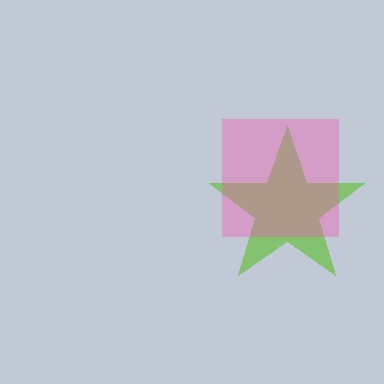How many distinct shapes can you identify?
There are 2 distinct shapes: a lime star, a pink square.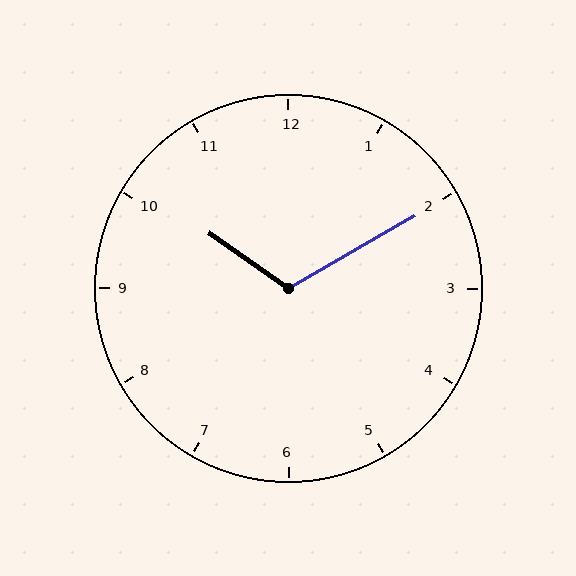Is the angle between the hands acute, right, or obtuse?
It is obtuse.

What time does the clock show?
10:10.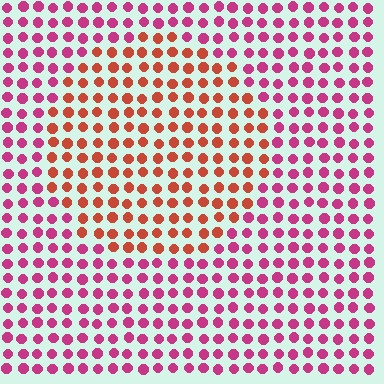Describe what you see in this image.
The image is filled with small magenta elements in a uniform arrangement. A circle-shaped region is visible where the elements are tinted to a slightly different hue, forming a subtle color boundary.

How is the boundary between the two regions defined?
The boundary is defined purely by a slight shift in hue (about 40 degrees). Spacing, size, and orientation are identical on both sides.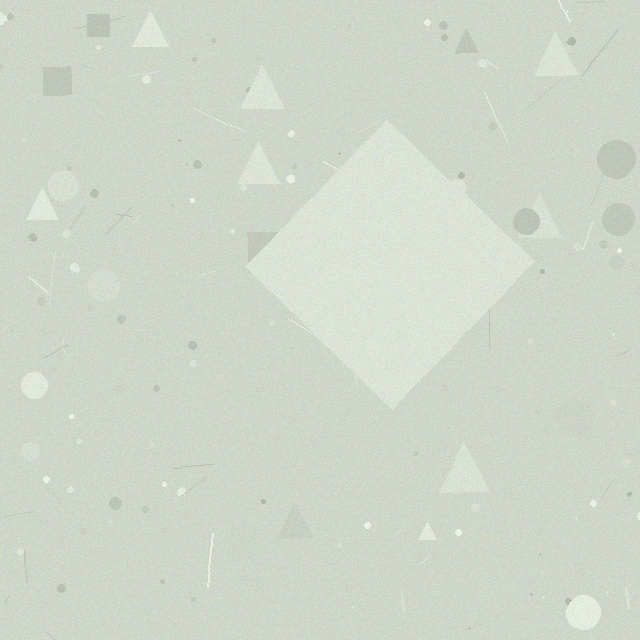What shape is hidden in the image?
A diamond is hidden in the image.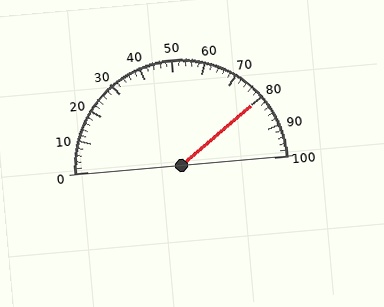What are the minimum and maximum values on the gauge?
The gauge ranges from 0 to 100.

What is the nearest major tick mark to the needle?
The nearest major tick mark is 80.